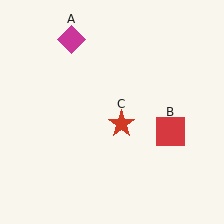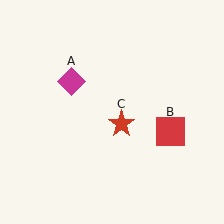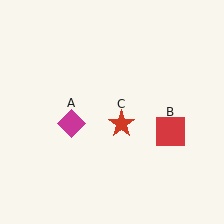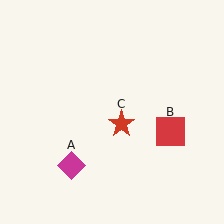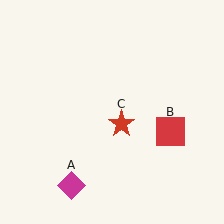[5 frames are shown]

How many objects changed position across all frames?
1 object changed position: magenta diamond (object A).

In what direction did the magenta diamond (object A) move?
The magenta diamond (object A) moved down.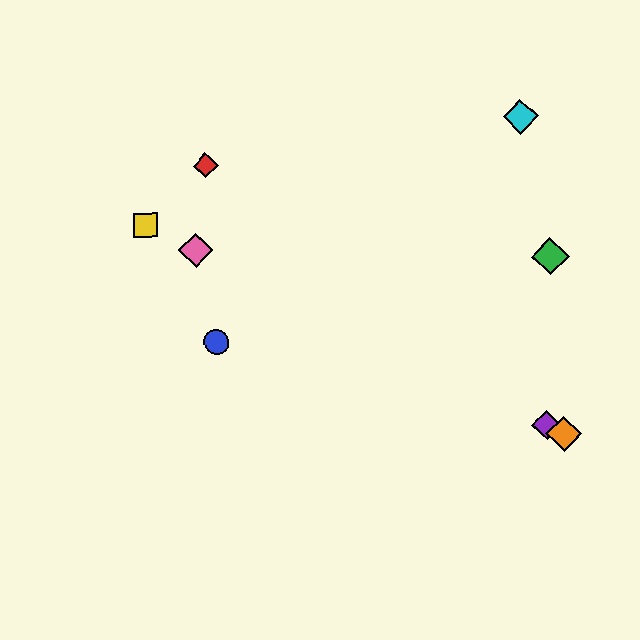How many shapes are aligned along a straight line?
4 shapes (the yellow square, the purple diamond, the orange diamond, the pink diamond) are aligned along a straight line.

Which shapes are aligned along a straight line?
The yellow square, the purple diamond, the orange diamond, the pink diamond are aligned along a straight line.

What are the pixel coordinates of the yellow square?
The yellow square is at (146, 225).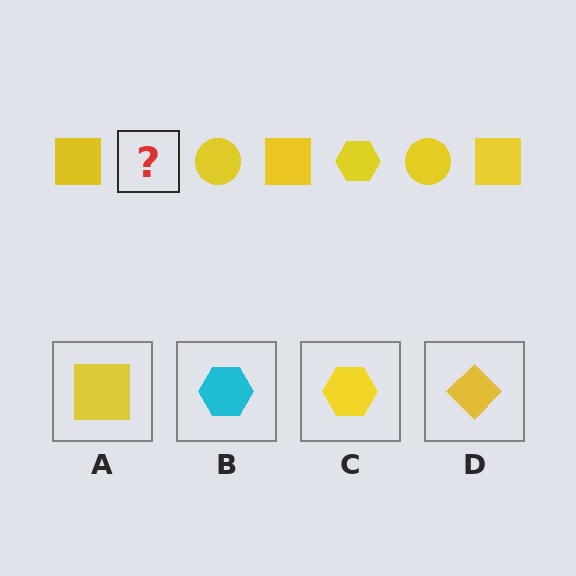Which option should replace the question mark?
Option C.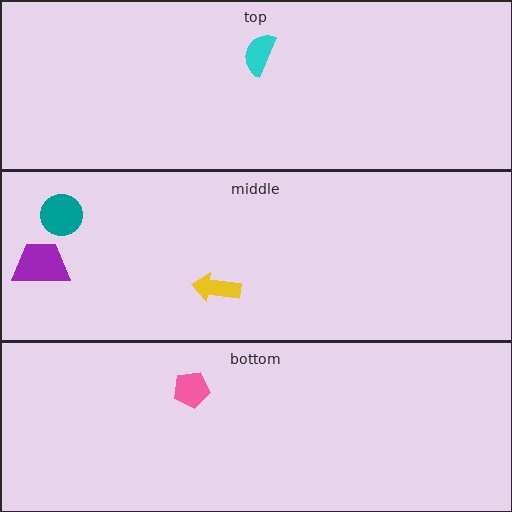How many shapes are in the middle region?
3.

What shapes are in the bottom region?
The pink pentagon.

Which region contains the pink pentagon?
The bottom region.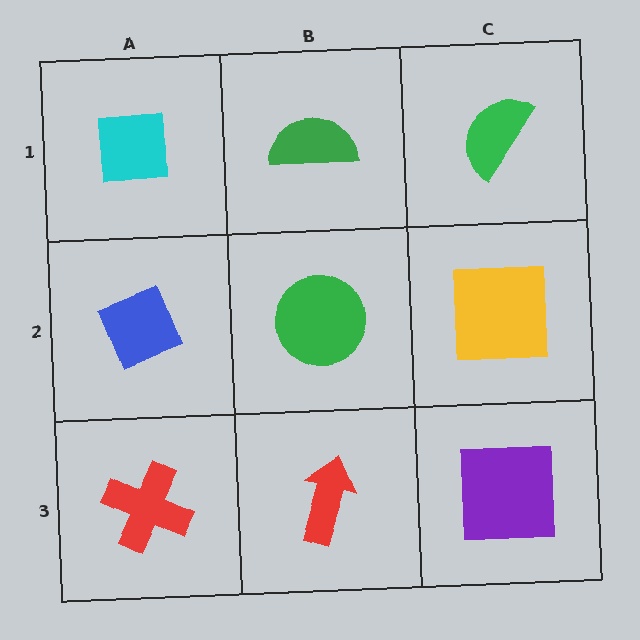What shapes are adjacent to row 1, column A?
A blue diamond (row 2, column A), a green semicircle (row 1, column B).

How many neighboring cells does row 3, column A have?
2.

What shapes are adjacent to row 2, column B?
A green semicircle (row 1, column B), a red arrow (row 3, column B), a blue diamond (row 2, column A), a yellow square (row 2, column C).